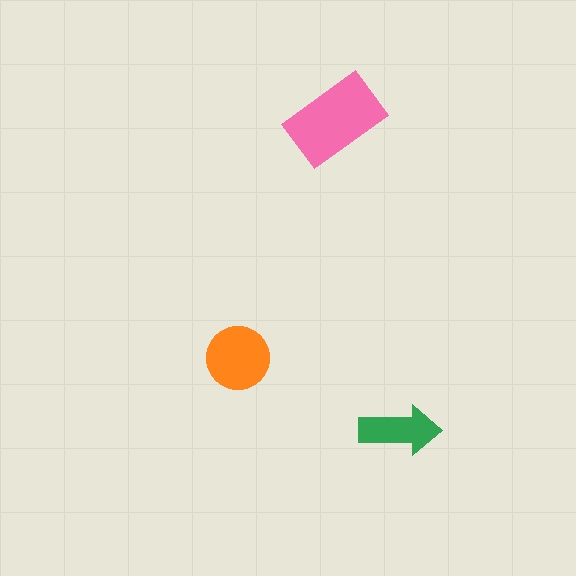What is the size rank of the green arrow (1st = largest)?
3rd.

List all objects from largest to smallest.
The pink rectangle, the orange circle, the green arrow.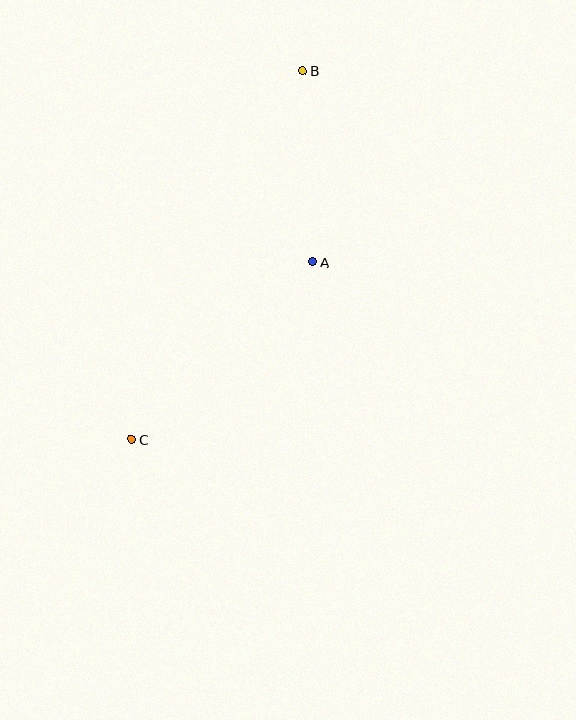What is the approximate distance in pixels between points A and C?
The distance between A and C is approximately 253 pixels.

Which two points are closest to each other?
Points A and B are closest to each other.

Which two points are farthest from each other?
Points B and C are farthest from each other.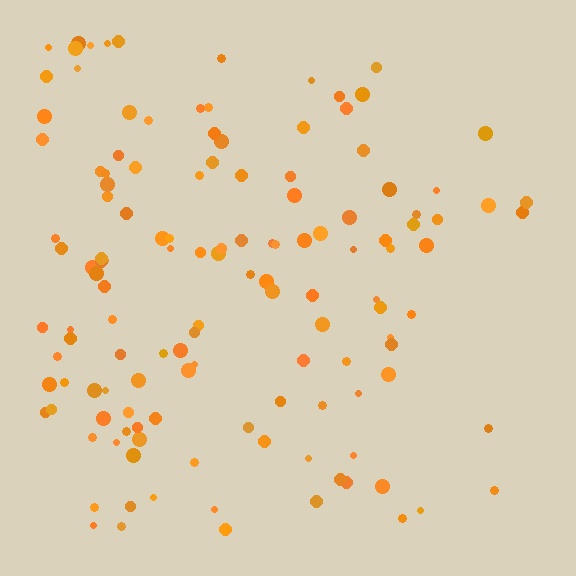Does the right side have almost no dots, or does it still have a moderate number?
Still a moderate number, just noticeably fewer than the left.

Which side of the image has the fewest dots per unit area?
The right.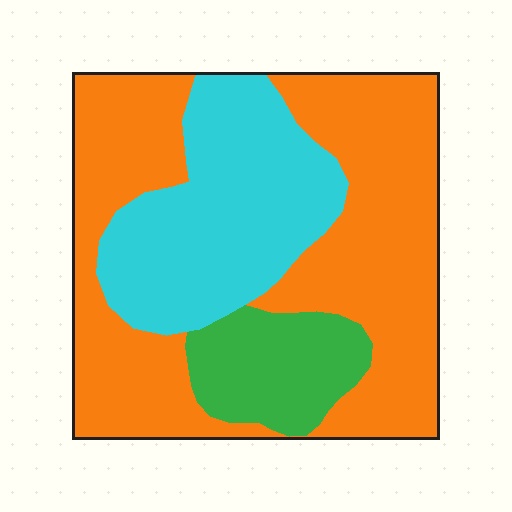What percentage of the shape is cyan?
Cyan covers around 30% of the shape.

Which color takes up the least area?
Green, at roughly 15%.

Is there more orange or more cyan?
Orange.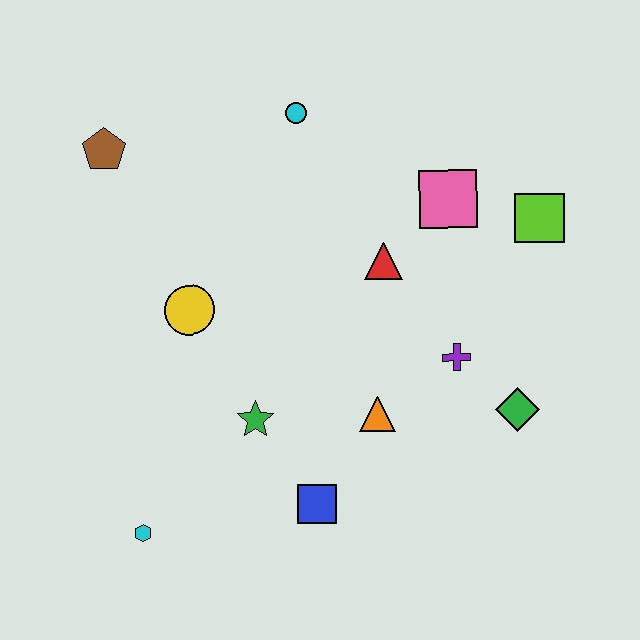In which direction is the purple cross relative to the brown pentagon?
The purple cross is to the right of the brown pentagon.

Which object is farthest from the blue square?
The brown pentagon is farthest from the blue square.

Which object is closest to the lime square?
The pink square is closest to the lime square.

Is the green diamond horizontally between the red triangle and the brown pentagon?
No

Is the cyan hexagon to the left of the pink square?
Yes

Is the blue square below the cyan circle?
Yes